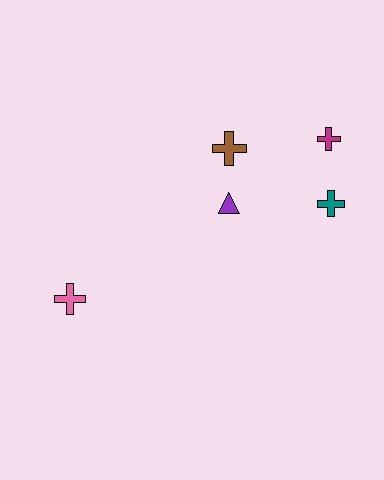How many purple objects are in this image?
There is 1 purple object.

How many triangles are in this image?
There is 1 triangle.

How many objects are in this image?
There are 5 objects.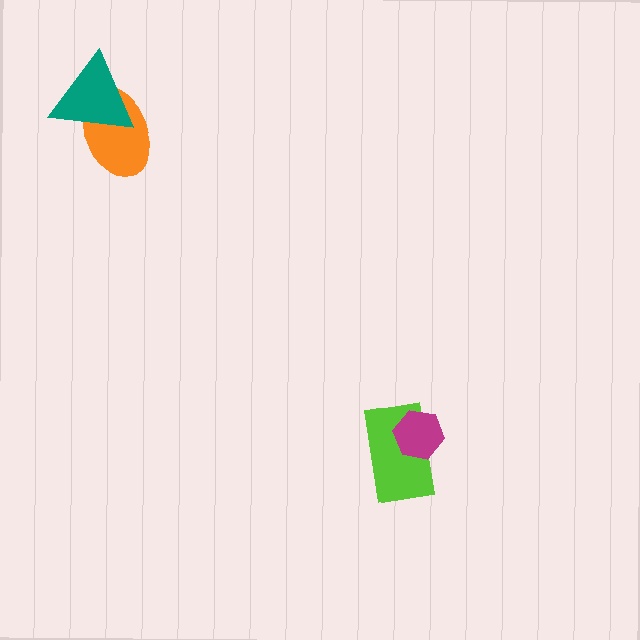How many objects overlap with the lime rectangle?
1 object overlaps with the lime rectangle.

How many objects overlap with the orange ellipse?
1 object overlaps with the orange ellipse.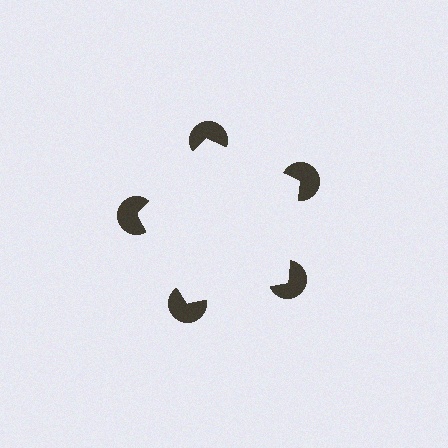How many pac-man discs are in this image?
There are 5 — one at each vertex of the illusory pentagon.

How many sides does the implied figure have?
5 sides.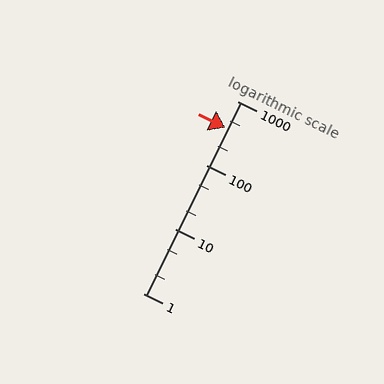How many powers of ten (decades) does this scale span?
The scale spans 3 decades, from 1 to 1000.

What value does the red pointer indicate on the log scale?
The pointer indicates approximately 390.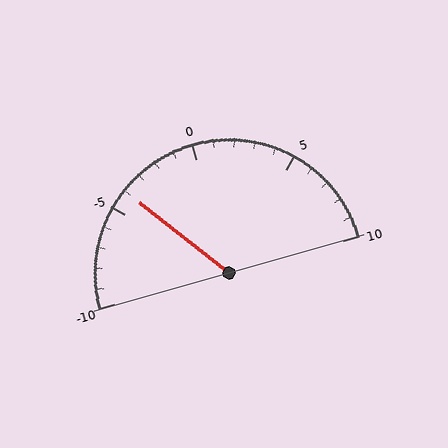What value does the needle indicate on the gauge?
The needle indicates approximately -4.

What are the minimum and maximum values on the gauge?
The gauge ranges from -10 to 10.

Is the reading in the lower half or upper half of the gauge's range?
The reading is in the lower half of the range (-10 to 10).